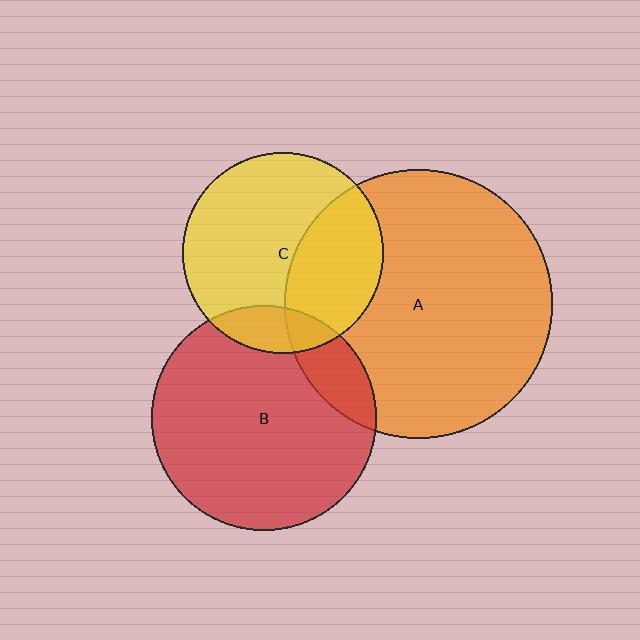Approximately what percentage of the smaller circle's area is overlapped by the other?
Approximately 15%.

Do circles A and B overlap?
Yes.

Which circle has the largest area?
Circle A (orange).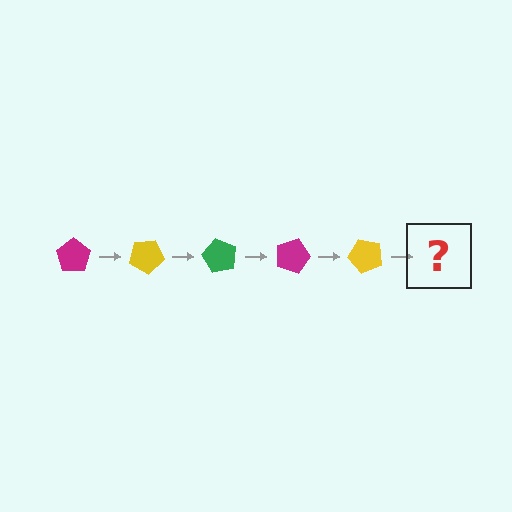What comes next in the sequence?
The next element should be a green pentagon, rotated 150 degrees from the start.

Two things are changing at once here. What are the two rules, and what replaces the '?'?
The two rules are that it rotates 30 degrees each step and the color cycles through magenta, yellow, and green. The '?' should be a green pentagon, rotated 150 degrees from the start.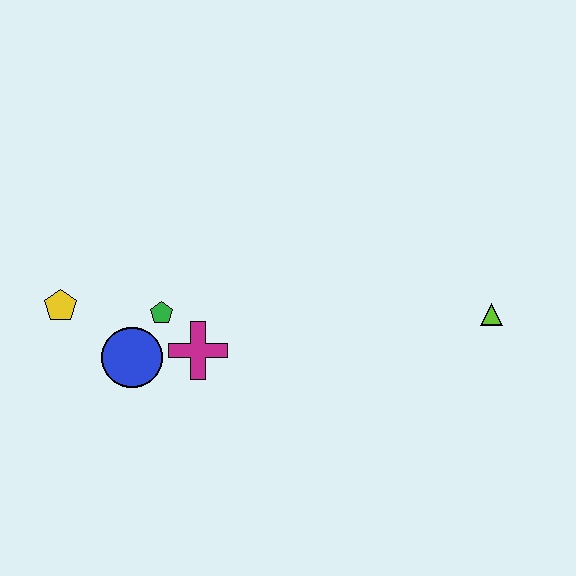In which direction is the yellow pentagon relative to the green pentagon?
The yellow pentagon is to the left of the green pentagon.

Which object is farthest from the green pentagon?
The lime triangle is farthest from the green pentagon.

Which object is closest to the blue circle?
The green pentagon is closest to the blue circle.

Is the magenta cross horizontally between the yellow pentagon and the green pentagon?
No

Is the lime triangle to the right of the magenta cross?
Yes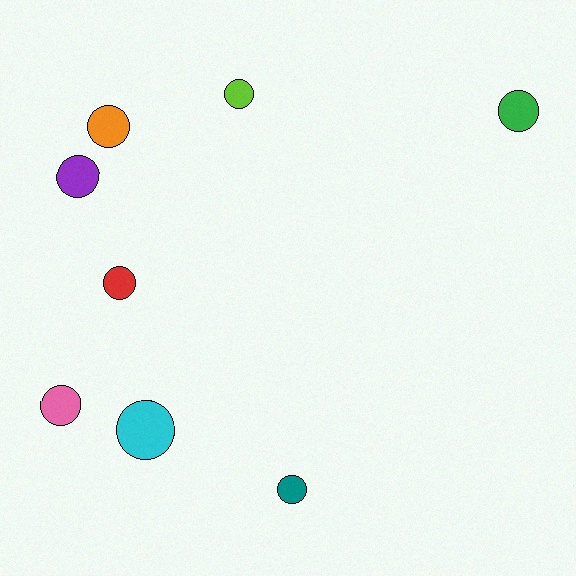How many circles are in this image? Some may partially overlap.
There are 8 circles.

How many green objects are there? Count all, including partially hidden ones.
There is 1 green object.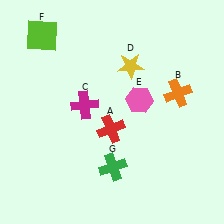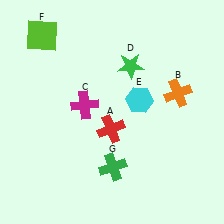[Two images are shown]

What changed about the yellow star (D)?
In Image 1, D is yellow. In Image 2, it changed to green.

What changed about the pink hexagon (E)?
In Image 1, E is pink. In Image 2, it changed to cyan.